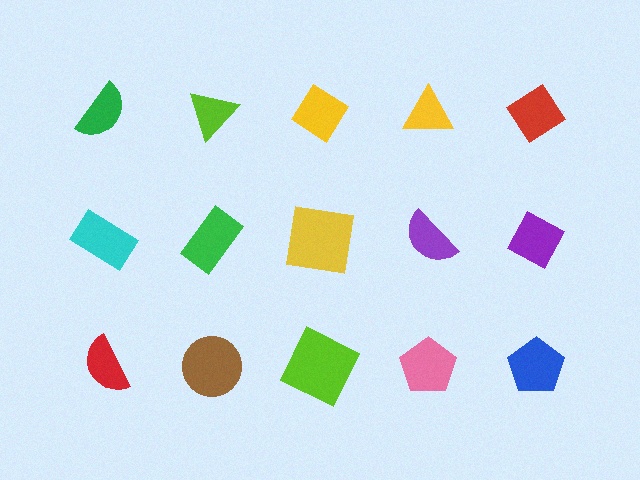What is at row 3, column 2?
A brown circle.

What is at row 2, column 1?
A cyan rectangle.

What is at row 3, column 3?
A lime square.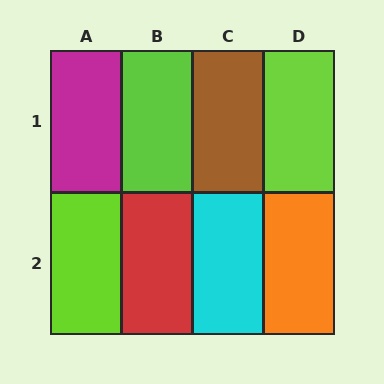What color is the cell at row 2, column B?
Red.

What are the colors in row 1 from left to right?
Magenta, lime, brown, lime.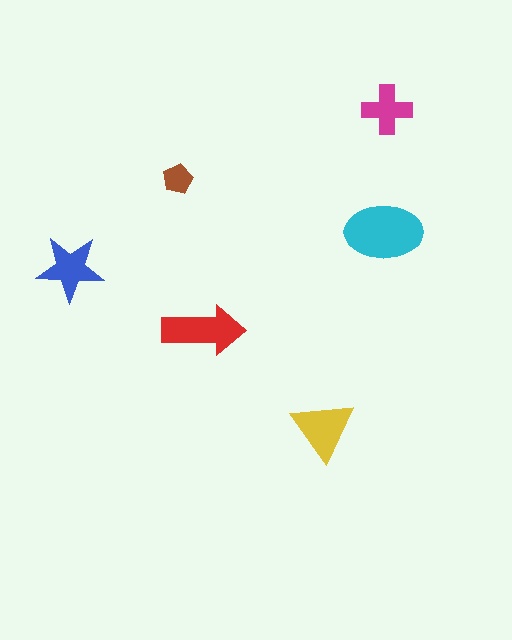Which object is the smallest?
The brown pentagon.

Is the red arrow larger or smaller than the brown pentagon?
Larger.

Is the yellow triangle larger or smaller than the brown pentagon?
Larger.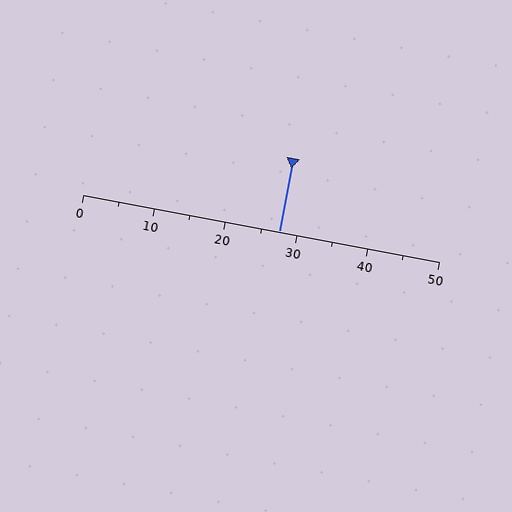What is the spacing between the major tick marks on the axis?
The major ticks are spaced 10 apart.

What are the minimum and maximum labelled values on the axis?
The axis runs from 0 to 50.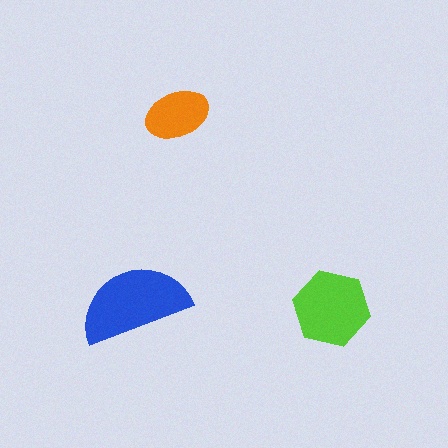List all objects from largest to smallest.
The blue semicircle, the lime hexagon, the orange ellipse.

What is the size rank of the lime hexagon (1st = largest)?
2nd.